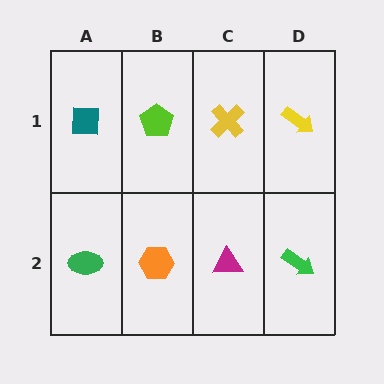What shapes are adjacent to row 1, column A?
A green ellipse (row 2, column A), a lime pentagon (row 1, column B).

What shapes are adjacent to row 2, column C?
A yellow cross (row 1, column C), an orange hexagon (row 2, column B), a green arrow (row 2, column D).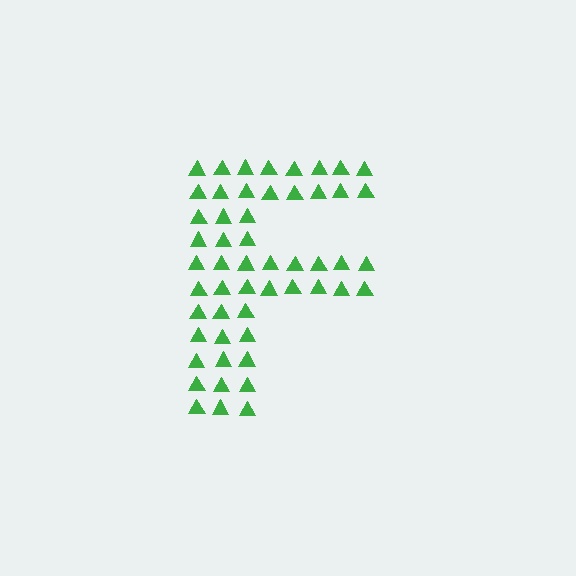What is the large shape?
The large shape is the letter F.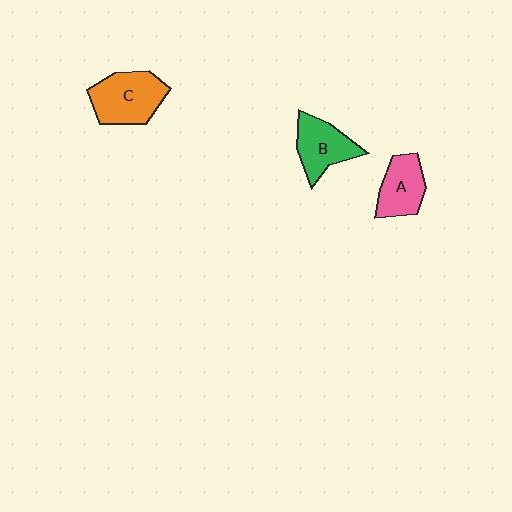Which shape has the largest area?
Shape C (orange).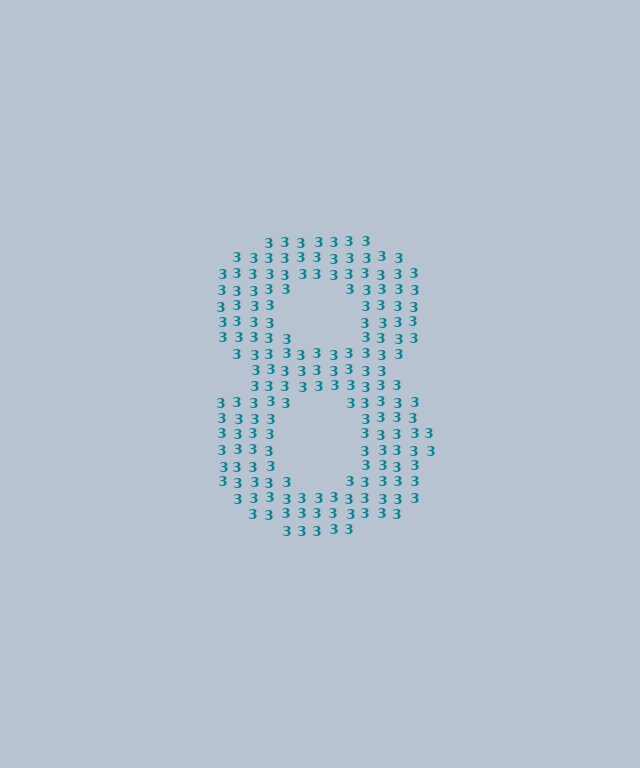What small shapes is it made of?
It is made of small digit 3's.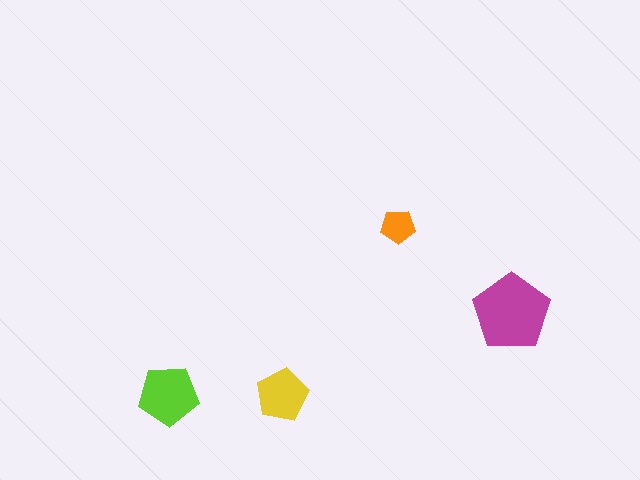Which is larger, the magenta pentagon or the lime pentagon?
The magenta one.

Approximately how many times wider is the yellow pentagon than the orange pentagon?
About 1.5 times wider.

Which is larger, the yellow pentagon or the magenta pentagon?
The magenta one.